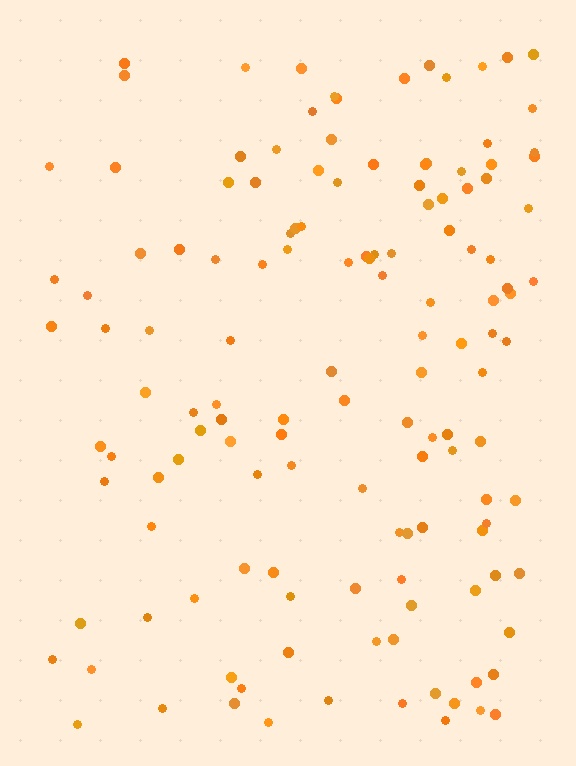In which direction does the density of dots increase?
From left to right, with the right side densest.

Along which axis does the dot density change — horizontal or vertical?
Horizontal.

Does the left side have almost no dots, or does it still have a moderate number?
Still a moderate number, just noticeably fewer than the right.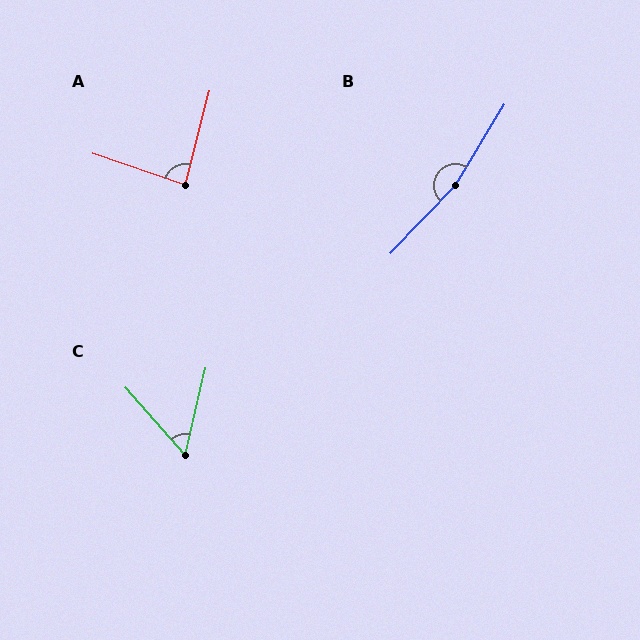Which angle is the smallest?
C, at approximately 54 degrees.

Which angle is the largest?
B, at approximately 168 degrees.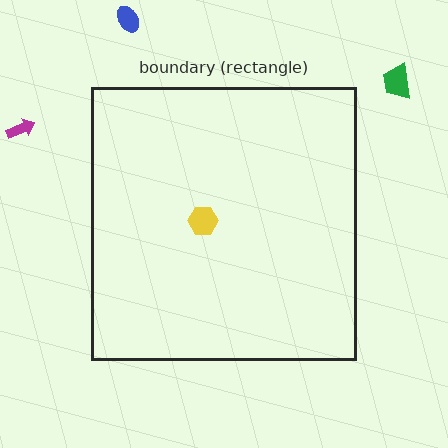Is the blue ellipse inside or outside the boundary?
Outside.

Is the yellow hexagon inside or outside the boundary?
Inside.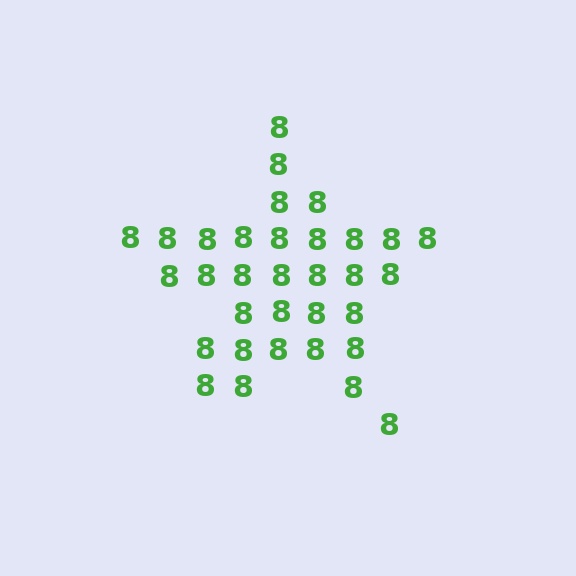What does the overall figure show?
The overall figure shows a star.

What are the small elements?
The small elements are digit 8's.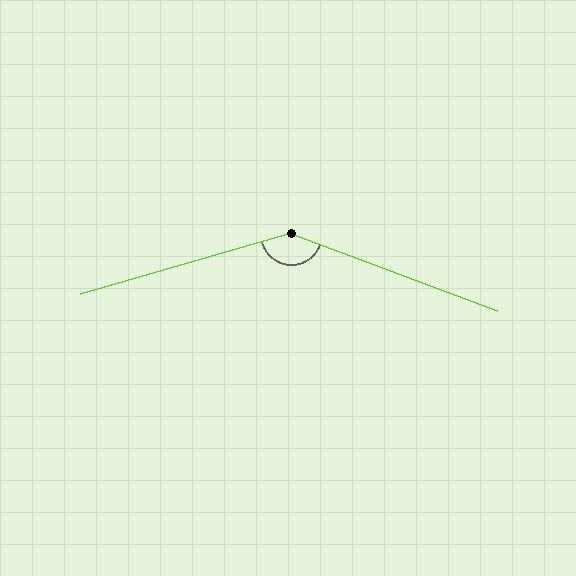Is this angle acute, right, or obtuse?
It is obtuse.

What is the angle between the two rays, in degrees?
Approximately 144 degrees.